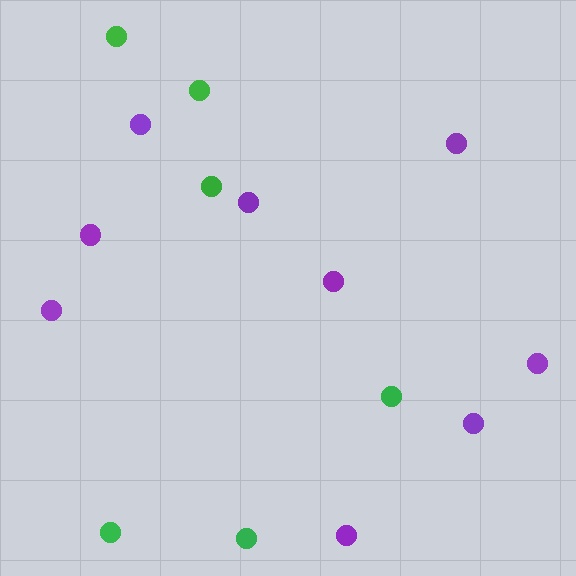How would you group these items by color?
There are 2 groups: one group of purple circles (9) and one group of green circles (6).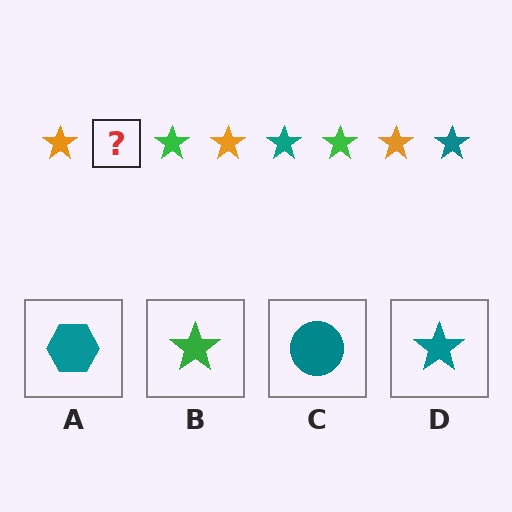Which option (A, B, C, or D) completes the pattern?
D.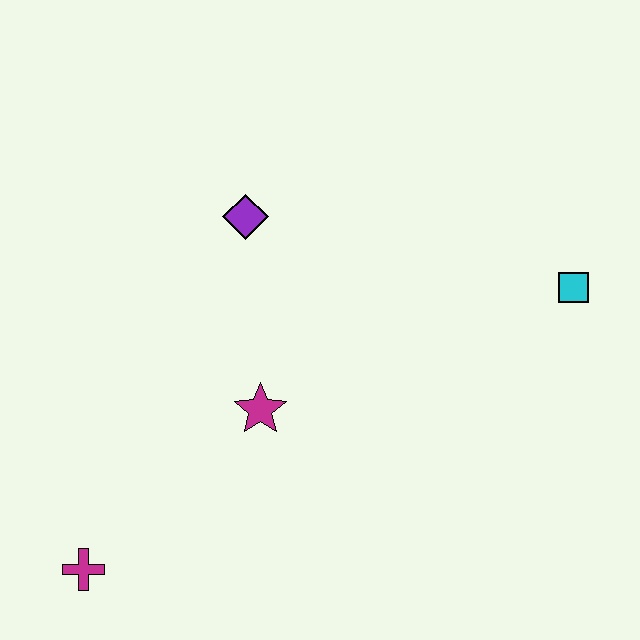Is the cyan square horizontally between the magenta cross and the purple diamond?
No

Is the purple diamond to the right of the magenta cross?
Yes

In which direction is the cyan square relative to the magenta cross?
The cyan square is to the right of the magenta cross.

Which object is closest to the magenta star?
The purple diamond is closest to the magenta star.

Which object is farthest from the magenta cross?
The cyan square is farthest from the magenta cross.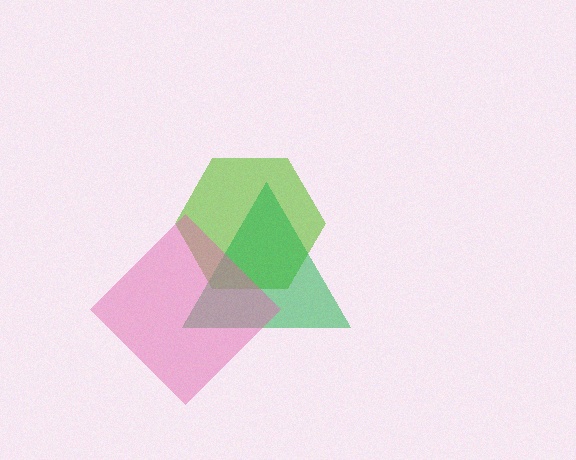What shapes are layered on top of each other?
The layered shapes are: a lime hexagon, a green triangle, a pink diamond.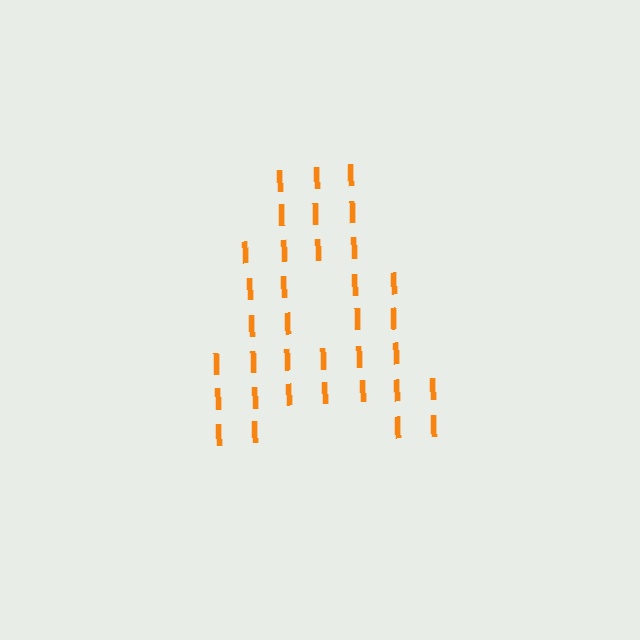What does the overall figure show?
The overall figure shows the letter A.